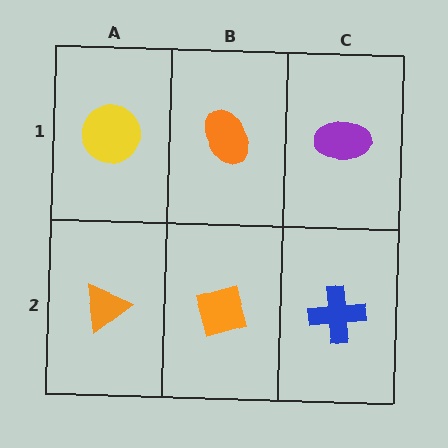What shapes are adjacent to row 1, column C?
A blue cross (row 2, column C), an orange ellipse (row 1, column B).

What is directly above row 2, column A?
A yellow circle.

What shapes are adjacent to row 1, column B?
An orange square (row 2, column B), a yellow circle (row 1, column A), a purple ellipse (row 1, column C).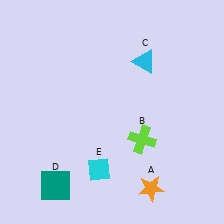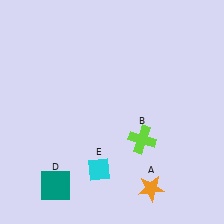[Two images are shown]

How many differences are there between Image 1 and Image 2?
There is 1 difference between the two images.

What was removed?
The cyan triangle (C) was removed in Image 2.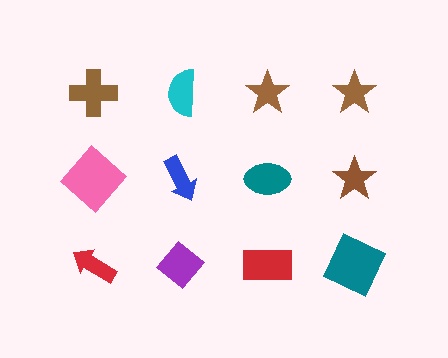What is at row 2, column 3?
A teal ellipse.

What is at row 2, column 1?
A pink diamond.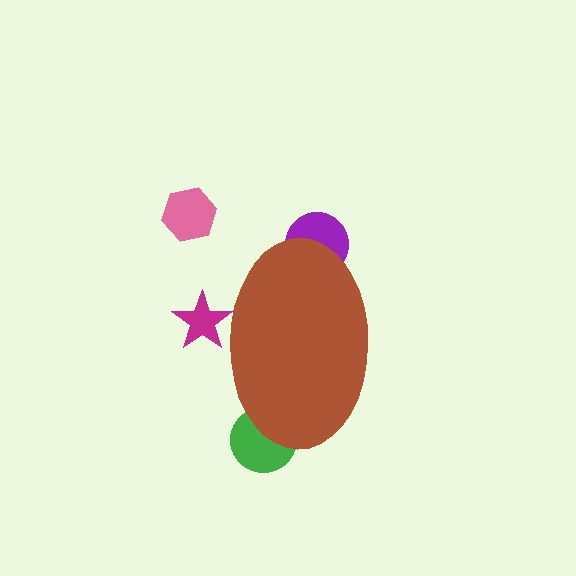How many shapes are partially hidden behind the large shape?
3 shapes are partially hidden.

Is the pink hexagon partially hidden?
No, the pink hexagon is fully visible.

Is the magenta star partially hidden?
Yes, the magenta star is partially hidden behind the brown ellipse.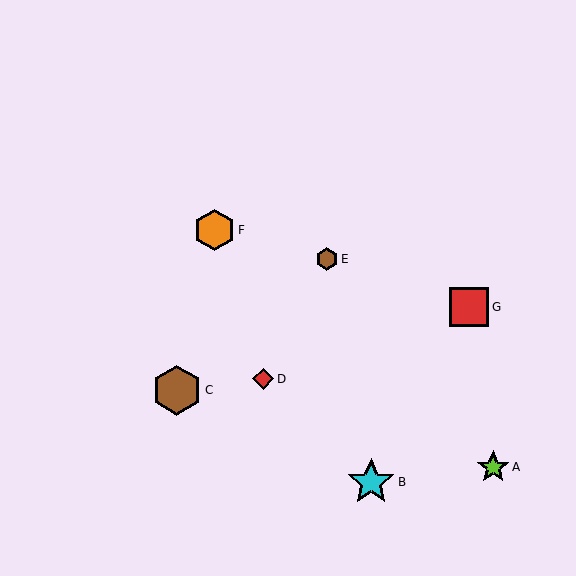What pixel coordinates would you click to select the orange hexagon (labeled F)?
Click at (215, 230) to select the orange hexagon F.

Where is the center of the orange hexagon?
The center of the orange hexagon is at (215, 230).